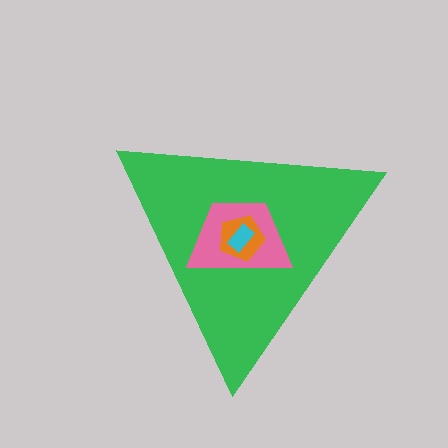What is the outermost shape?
The green triangle.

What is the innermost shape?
The cyan rectangle.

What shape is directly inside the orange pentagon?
The cyan rectangle.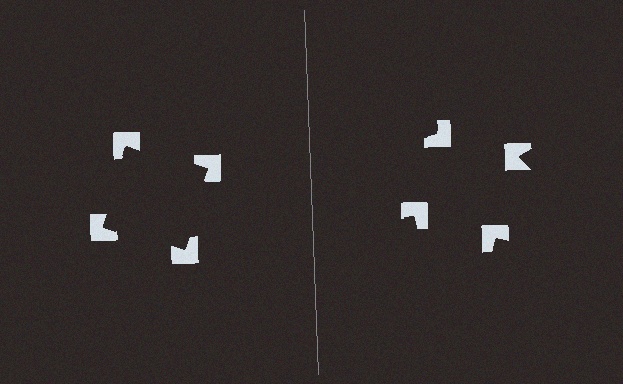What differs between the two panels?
The notched squares are positioned identically on both sides; only the wedge orientations differ. On the left they align to a square; on the right they are misaligned.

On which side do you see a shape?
An illusory square appears on the left side. On the right side the wedge cuts are rotated, so no coherent shape forms.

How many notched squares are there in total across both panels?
8 — 4 on each side.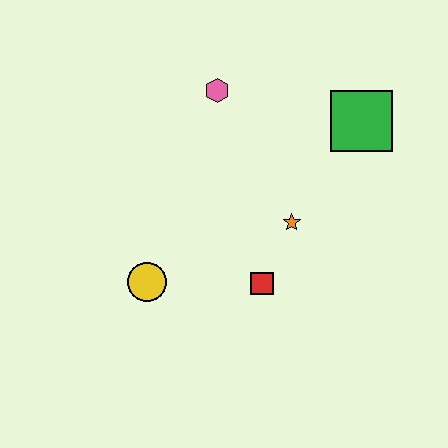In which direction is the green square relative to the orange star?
The green square is above the orange star.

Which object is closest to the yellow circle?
The red square is closest to the yellow circle.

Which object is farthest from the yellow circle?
The green square is farthest from the yellow circle.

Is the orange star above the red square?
Yes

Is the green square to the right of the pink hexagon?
Yes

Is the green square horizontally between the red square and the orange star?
No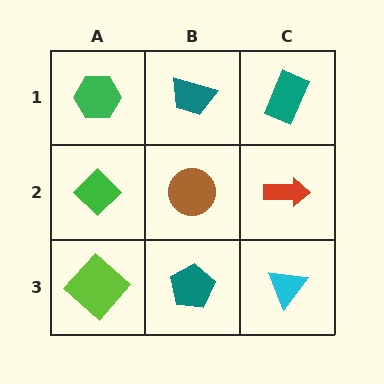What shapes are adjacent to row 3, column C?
A red arrow (row 2, column C), a teal pentagon (row 3, column B).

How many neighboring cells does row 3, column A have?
2.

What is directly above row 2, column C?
A teal rectangle.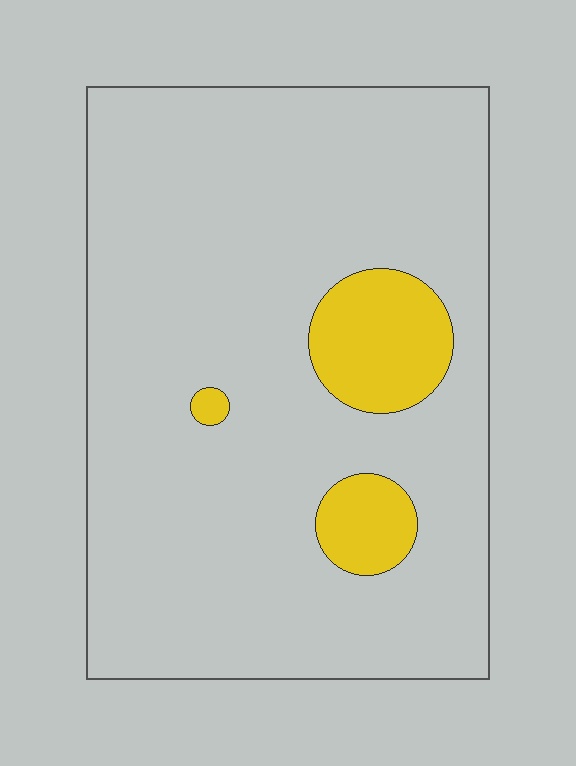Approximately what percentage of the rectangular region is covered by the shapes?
Approximately 10%.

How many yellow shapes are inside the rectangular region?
3.